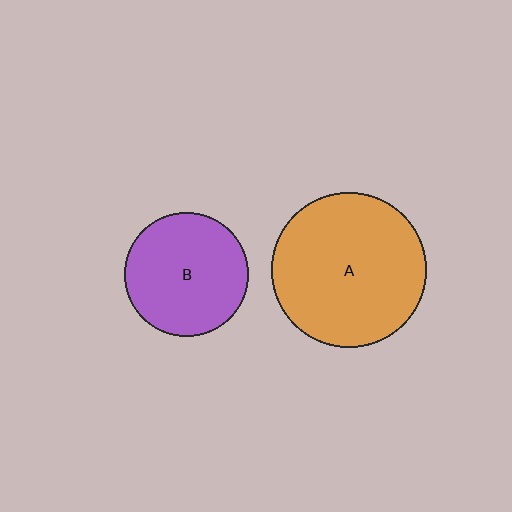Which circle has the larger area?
Circle A (orange).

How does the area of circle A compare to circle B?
Approximately 1.6 times.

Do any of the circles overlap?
No, none of the circles overlap.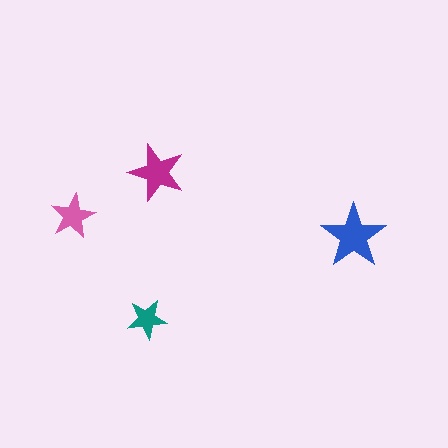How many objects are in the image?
There are 4 objects in the image.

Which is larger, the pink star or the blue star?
The blue one.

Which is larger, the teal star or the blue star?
The blue one.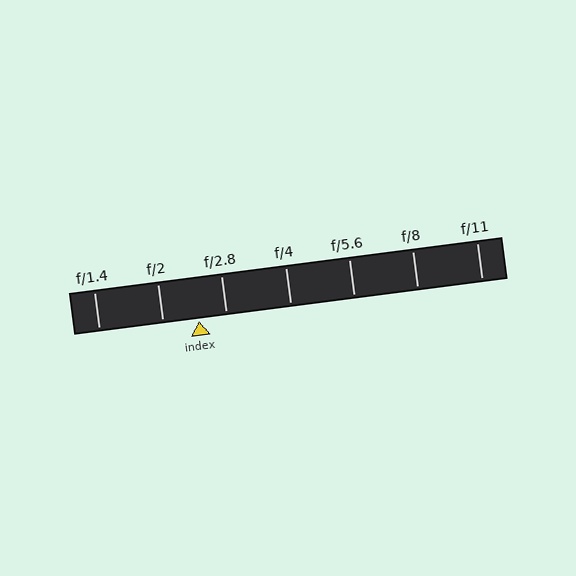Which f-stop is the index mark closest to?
The index mark is closest to f/2.8.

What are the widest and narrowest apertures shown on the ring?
The widest aperture shown is f/1.4 and the narrowest is f/11.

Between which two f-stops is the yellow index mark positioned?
The index mark is between f/2 and f/2.8.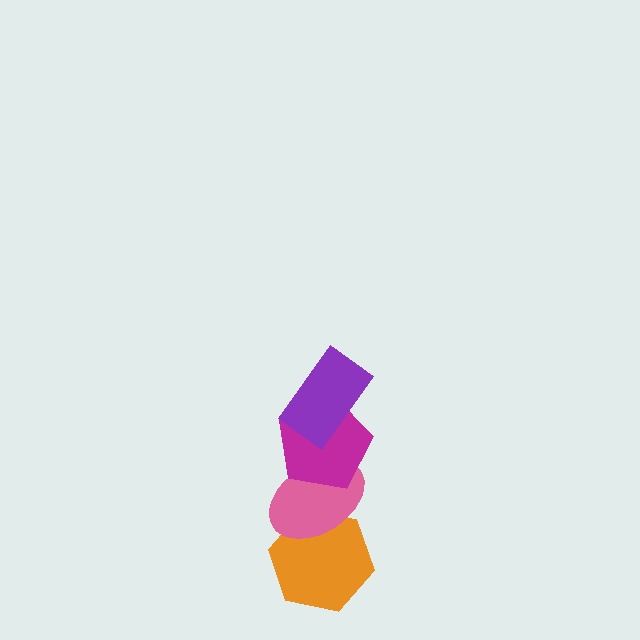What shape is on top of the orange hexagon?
The pink ellipse is on top of the orange hexagon.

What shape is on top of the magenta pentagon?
The purple rectangle is on top of the magenta pentagon.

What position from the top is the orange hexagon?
The orange hexagon is 4th from the top.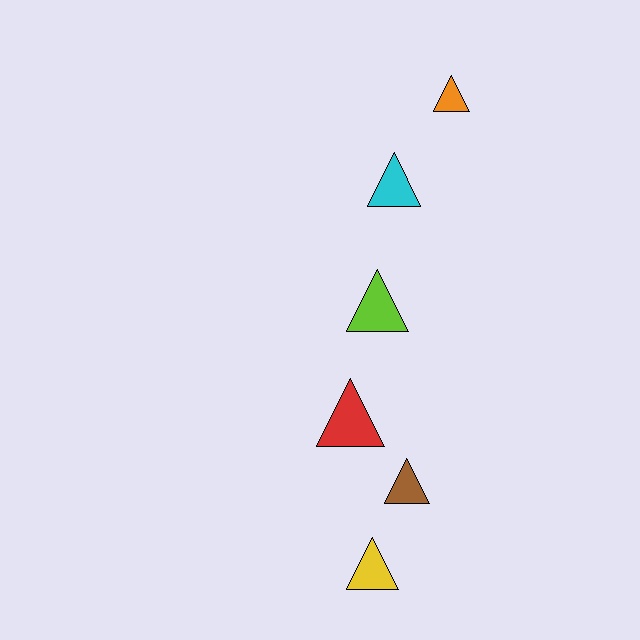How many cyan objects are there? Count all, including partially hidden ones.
There is 1 cyan object.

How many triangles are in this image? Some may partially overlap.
There are 6 triangles.